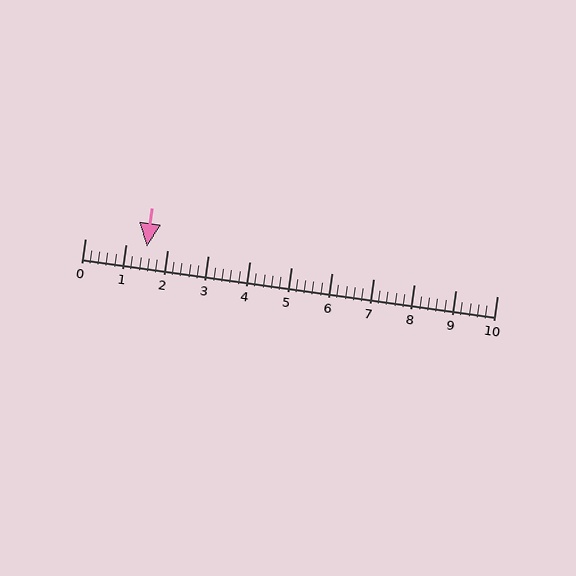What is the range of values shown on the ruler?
The ruler shows values from 0 to 10.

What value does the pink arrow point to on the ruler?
The pink arrow points to approximately 1.5.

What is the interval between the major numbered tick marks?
The major tick marks are spaced 1 units apart.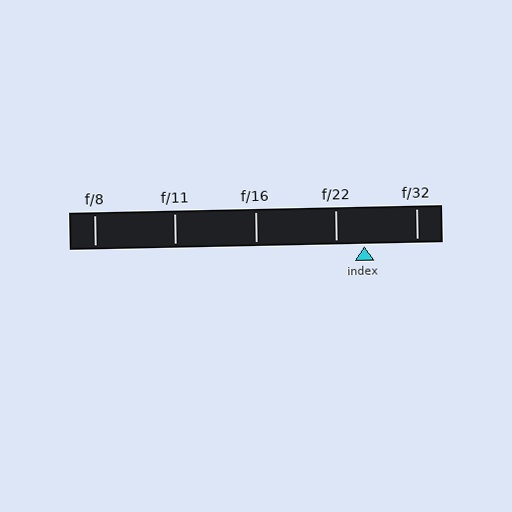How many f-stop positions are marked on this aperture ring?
There are 5 f-stop positions marked.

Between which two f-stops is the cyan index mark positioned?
The index mark is between f/22 and f/32.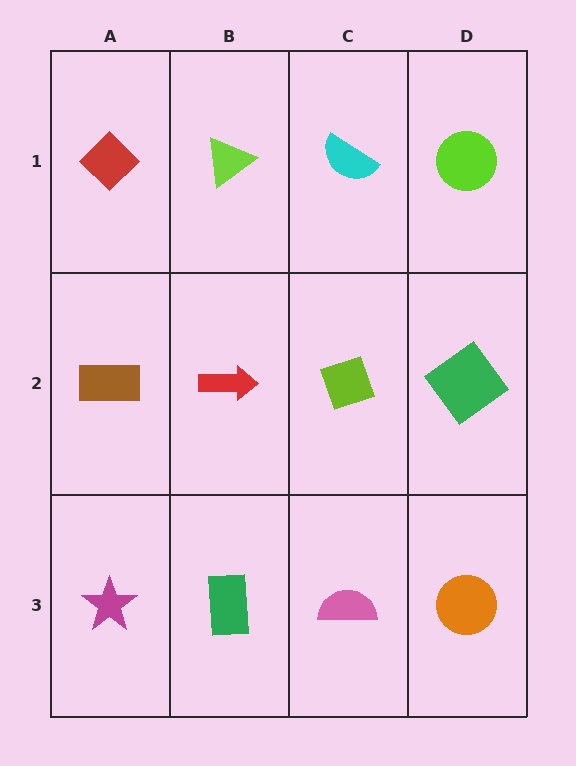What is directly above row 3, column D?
A green diamond.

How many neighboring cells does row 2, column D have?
3.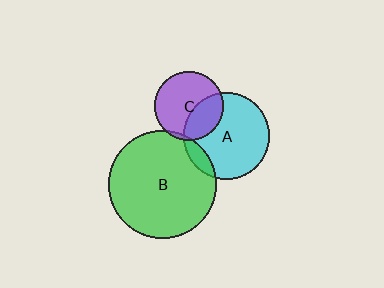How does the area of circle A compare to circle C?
Approximately 1.6 times.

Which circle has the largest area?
Circle B (green).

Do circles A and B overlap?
Yes.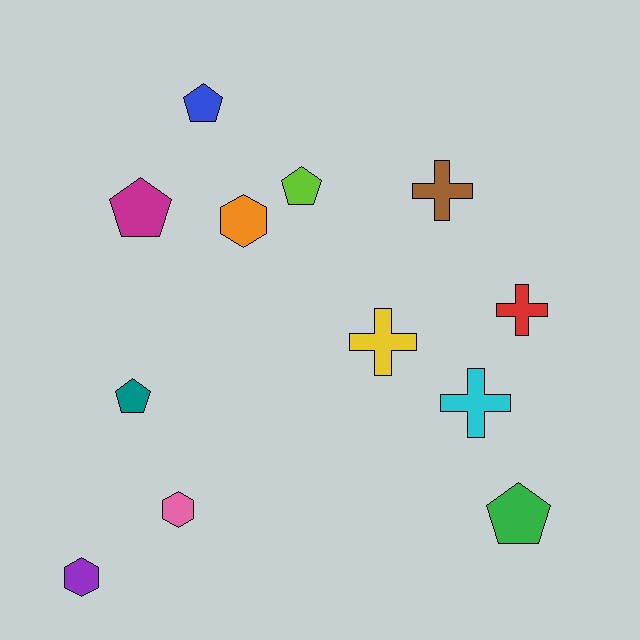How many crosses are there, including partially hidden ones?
There are 4 crosses.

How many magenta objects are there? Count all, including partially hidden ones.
There is 1 magenta object.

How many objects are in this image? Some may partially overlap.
There are 12 objects.